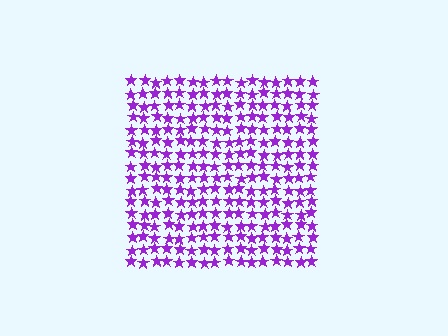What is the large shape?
The large shape is a square.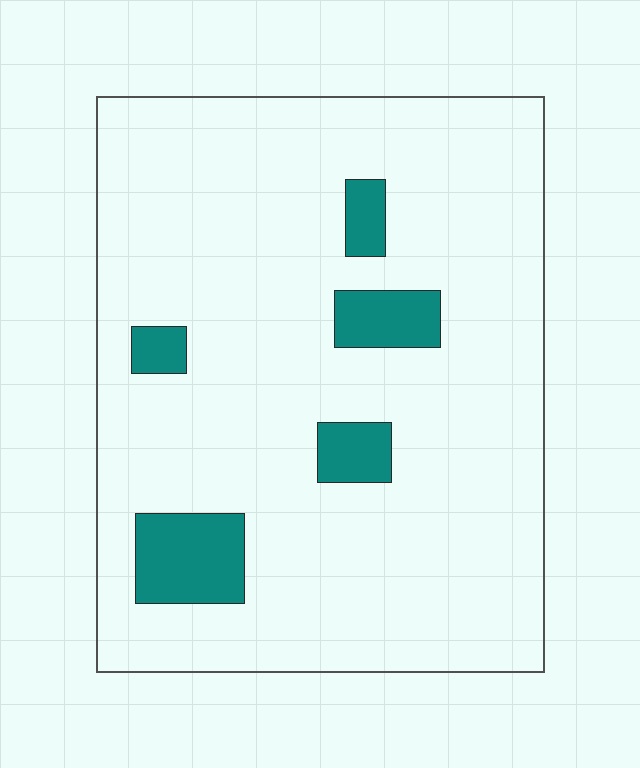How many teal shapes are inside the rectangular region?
5.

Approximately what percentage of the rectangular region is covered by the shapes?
Approximately 10%.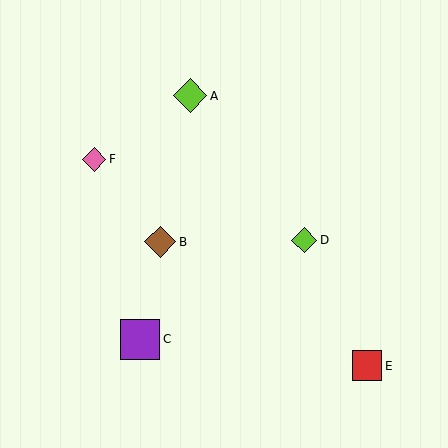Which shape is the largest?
The purple square (labeled C) is the largest.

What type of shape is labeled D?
Shape D is a lime diamond.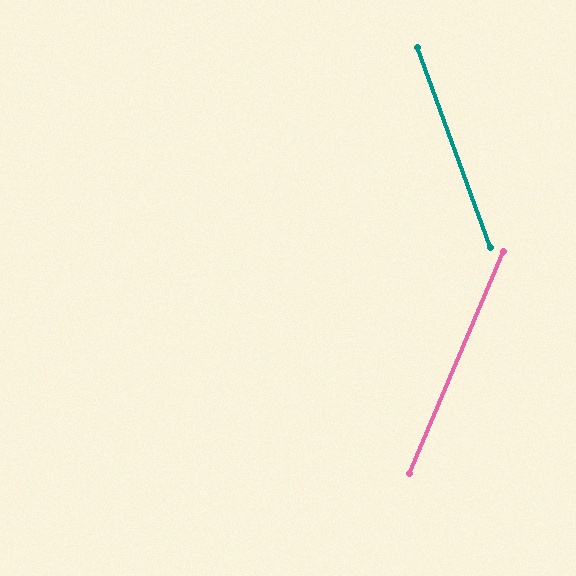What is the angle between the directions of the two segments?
Approximately 43 degrees.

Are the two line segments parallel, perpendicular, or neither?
Neither parallel nor perpendicular — they differ by about 43°.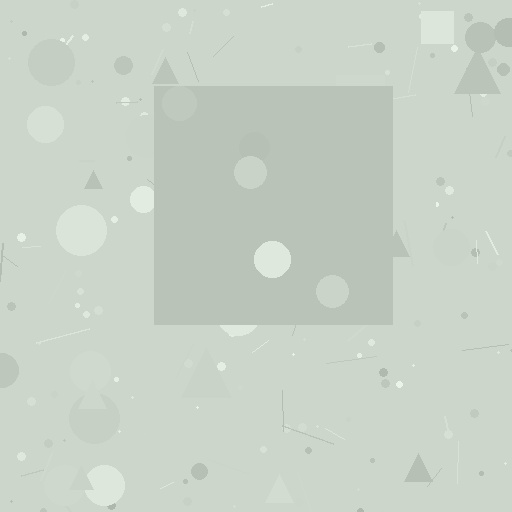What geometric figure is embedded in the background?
A square is embedded in the background.